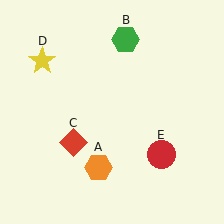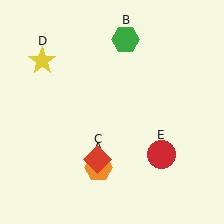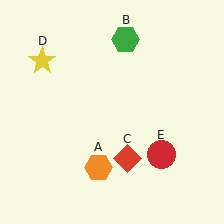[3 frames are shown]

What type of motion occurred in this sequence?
The red diamond (object C) rotated counterclockwise around the center of the scene.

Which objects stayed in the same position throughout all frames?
Orange hexagon (object A) and green hexagon (object B) and yellow star (object D) and red circle (object E) remained stationary.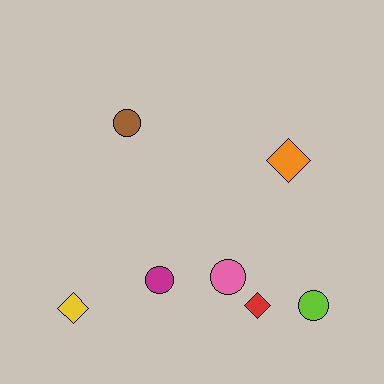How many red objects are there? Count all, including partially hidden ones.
There is 1 red object.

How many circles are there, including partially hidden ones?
There are 4 circles.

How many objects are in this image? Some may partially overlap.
There are 7 objects.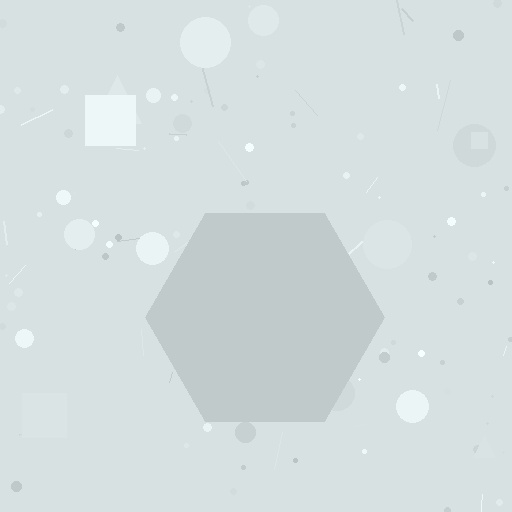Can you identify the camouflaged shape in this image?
The camouflaged shape is a hexagon.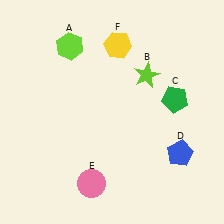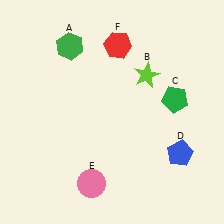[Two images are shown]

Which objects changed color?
A changed from lime to green. F changed from yellow to red.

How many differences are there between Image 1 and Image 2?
There are 2 differences between the two images.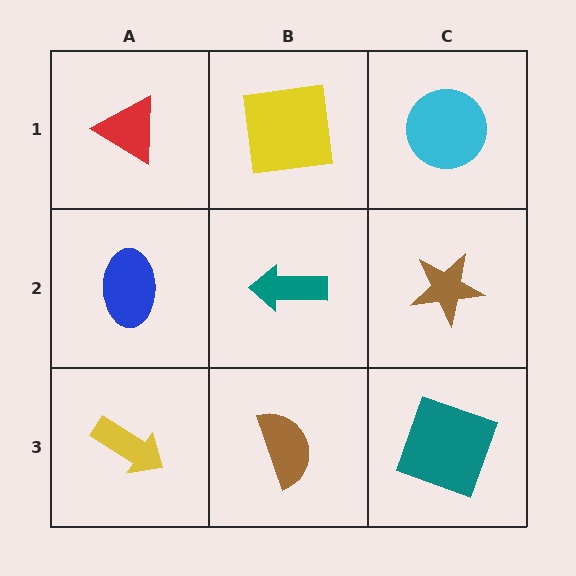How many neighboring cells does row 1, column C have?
2.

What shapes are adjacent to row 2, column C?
A cyan circle (row 1, column C), a teal square (row 3, column C), a teal arrow (row 2, column B).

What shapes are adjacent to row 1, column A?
A blue ellipse (row 2, column A), a yellow square (row 1, column B).